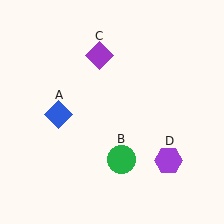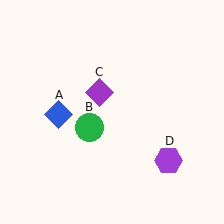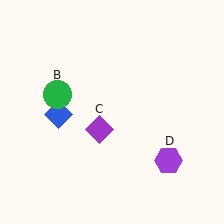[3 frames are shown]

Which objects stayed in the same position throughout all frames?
Blue diamond (object A) and purple hexagon (object D) remained stationary.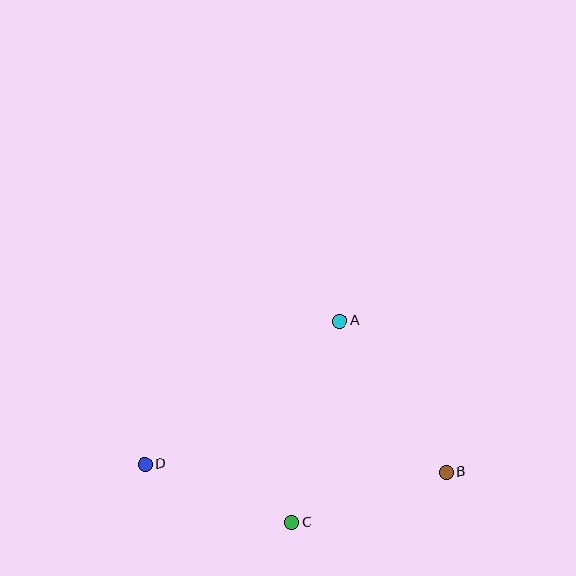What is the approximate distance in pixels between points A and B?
The distance between A and B is approximately 186 pixels.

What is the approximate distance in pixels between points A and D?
The distance between A and D is approximately 242 pixels.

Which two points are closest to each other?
Points C and D are closest to each other.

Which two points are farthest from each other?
Points B and D are farthest from each other.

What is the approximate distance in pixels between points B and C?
The distance between B and C is approximately 162 pixels.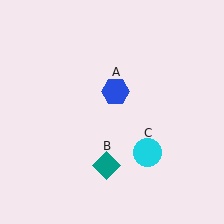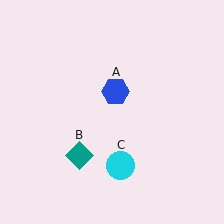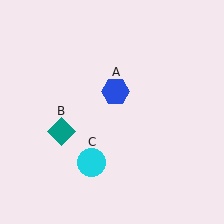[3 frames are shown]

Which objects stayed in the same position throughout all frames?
Blue hexagon (object A) remained stationary.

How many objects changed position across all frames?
2 objects changed position: teal diamond (object B), cyan circle (object C).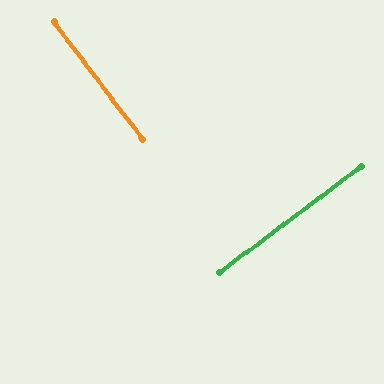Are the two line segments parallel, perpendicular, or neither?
Perpendicular — they meet at approximately 89°.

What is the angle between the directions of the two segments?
Approximately 89 degrees.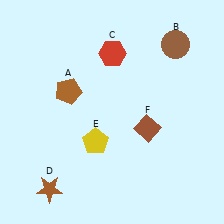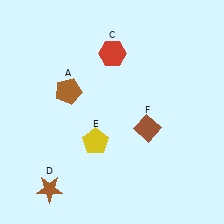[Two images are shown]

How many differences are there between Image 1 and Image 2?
There is 1 difference between the two images.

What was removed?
The brown circle (B) was removed in Image 2.